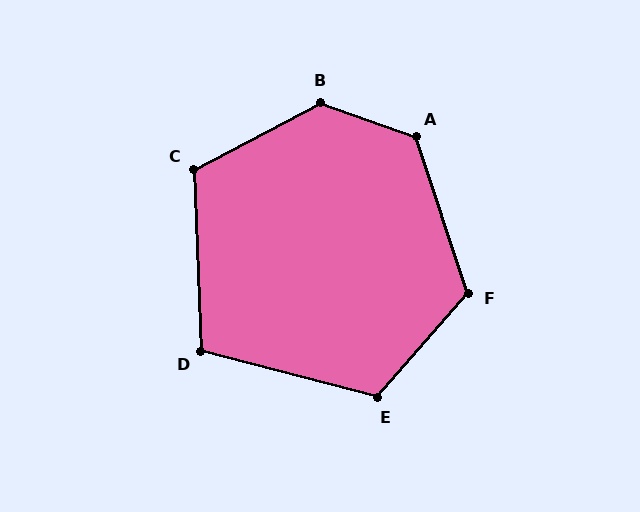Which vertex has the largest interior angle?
B, at approximately 133 degrees.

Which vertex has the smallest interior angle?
D, at approximately 107 degrees.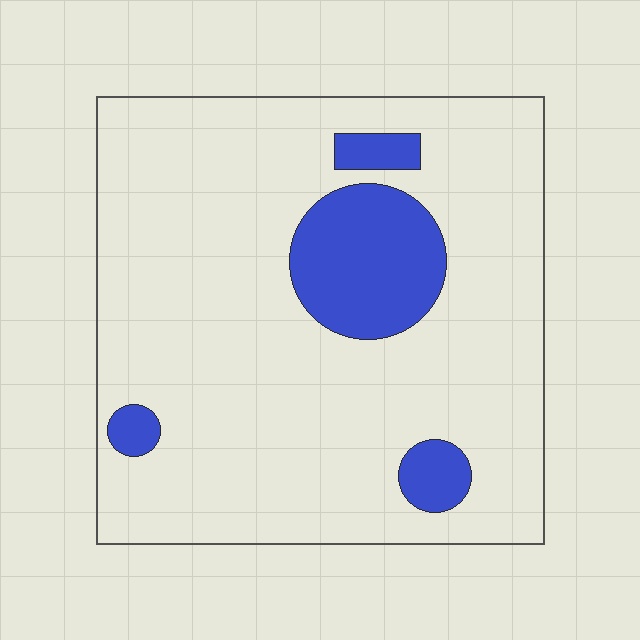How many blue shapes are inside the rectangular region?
4.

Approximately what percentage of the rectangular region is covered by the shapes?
Approximately 15%.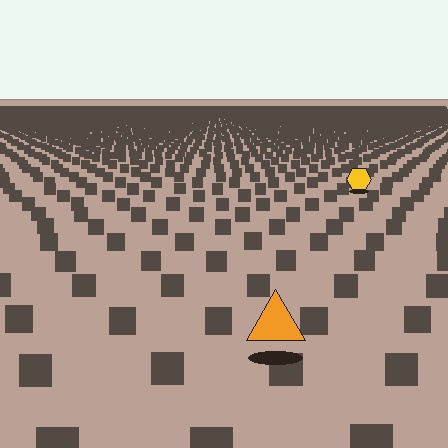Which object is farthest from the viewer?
The yellow hexagon is farthest from the viewer. It appears smaller and the ground texture around it is denser.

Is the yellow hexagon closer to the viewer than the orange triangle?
No. The orange triangle is closer — you can tell from the texture gradient: the ground texture is coarser near it.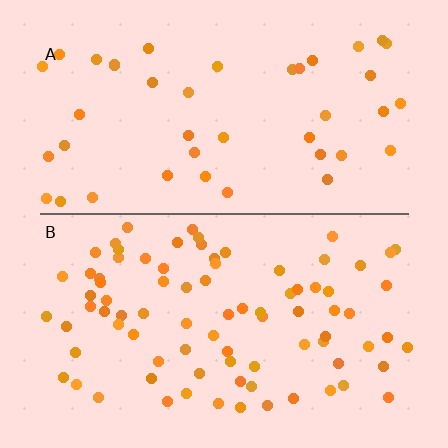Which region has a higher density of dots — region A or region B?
B (the bottom).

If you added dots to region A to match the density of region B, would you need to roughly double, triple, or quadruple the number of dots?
Approximately double.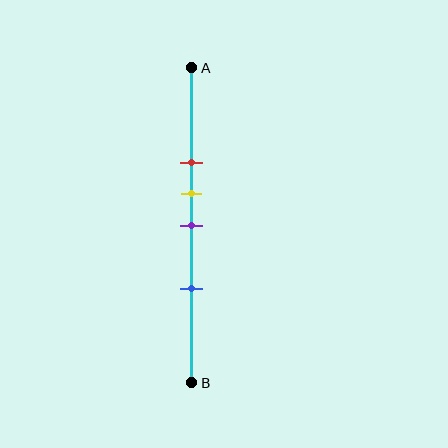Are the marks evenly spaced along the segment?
No, the marks are not evenly spaced.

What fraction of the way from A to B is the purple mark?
The purple mark is approximately 50% (0.5) of the way from A to B.